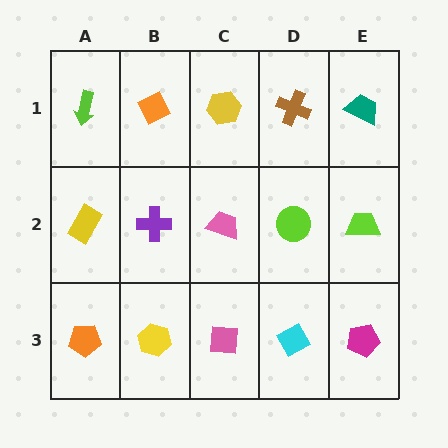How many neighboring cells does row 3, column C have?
3.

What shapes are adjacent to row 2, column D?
A brown cross (row 1, column D), a cyan diamond (row 3, column D), a pink trapezoid (row 2, column C), a lime trapezoid (row 2, column E).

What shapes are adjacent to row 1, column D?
A lime circle (row 2, column D), a yellow hexagon (row 1, column C), a teal trapezoid (row 1, column E).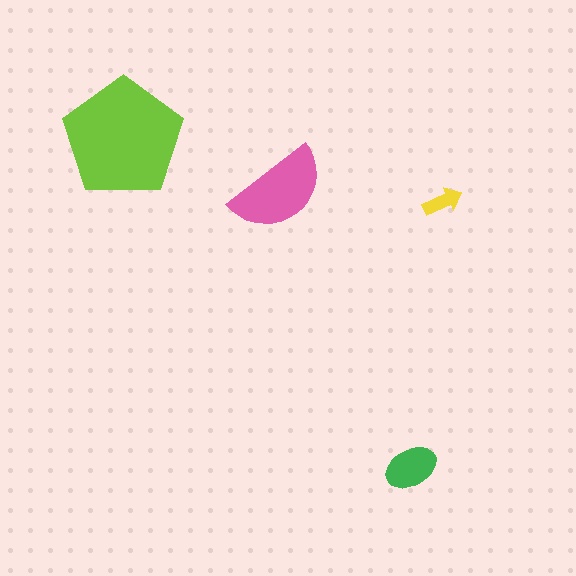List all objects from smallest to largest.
The yellow arrow, the green ellipse, the pink semicircle, the lime pentagon.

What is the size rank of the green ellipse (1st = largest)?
3rd.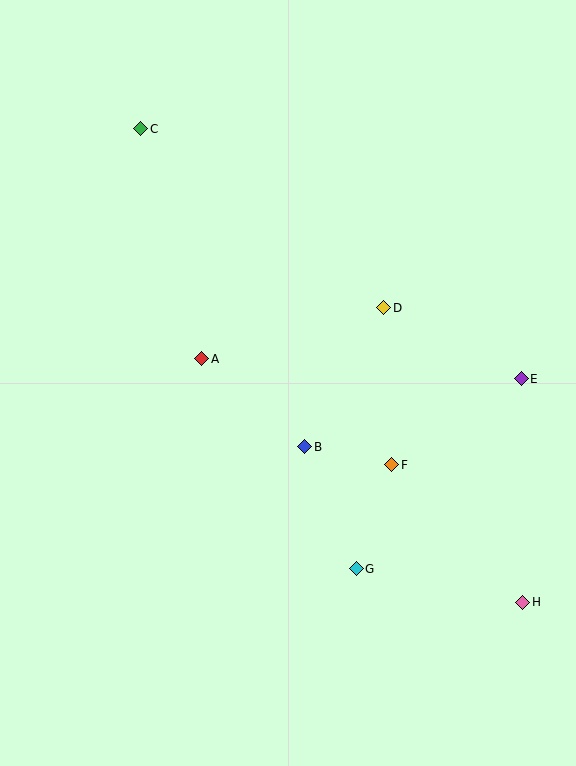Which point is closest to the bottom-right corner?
Point H is closest to the bottom-right corner.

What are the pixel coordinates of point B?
Point B is at (305, 447).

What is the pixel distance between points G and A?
The distance between G and A is 260 pixels.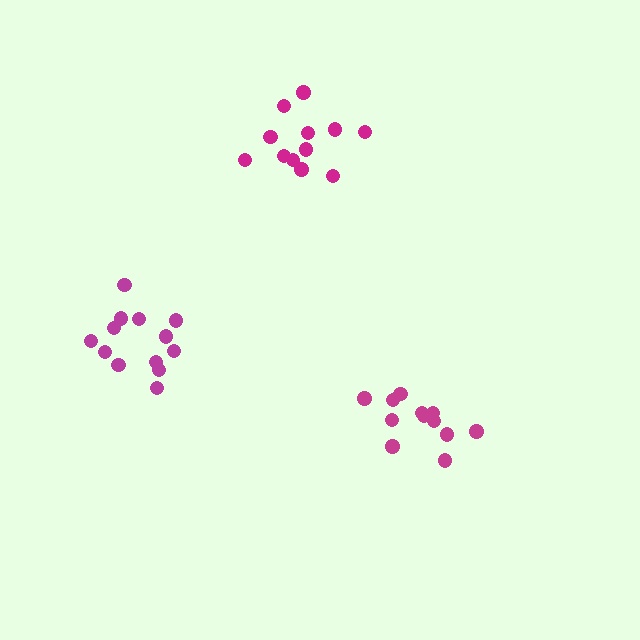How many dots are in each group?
Group 1: 13 dots, Group 2: 12 dots, Group 3: 12 dots (37 total).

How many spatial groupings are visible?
There are 3 spatial groupings.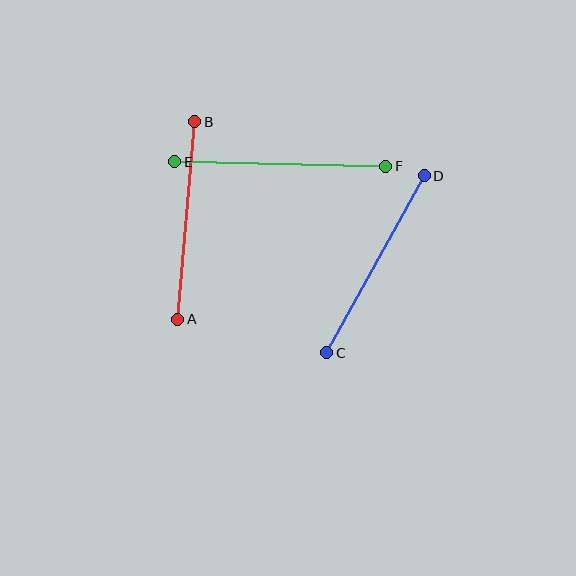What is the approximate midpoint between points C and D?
The midpoint is at approximately (375, 264) pixels.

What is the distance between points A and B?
The distance is approximately 198 pixels.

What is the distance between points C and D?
The distance is approximately 202 pixels.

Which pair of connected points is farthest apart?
Points E and F are farthest apart.